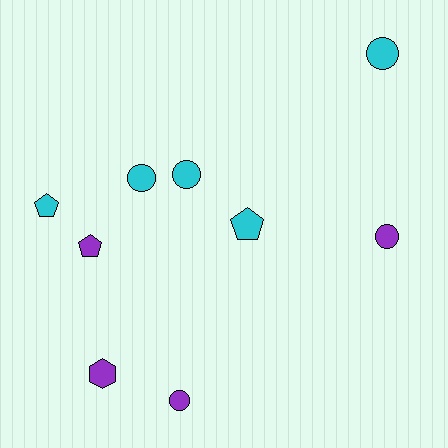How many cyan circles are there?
There are 3 cyan circles.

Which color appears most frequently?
Cyan, with 5 objects.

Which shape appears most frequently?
Circle, with 5 objects.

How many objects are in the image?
There are 9 objects.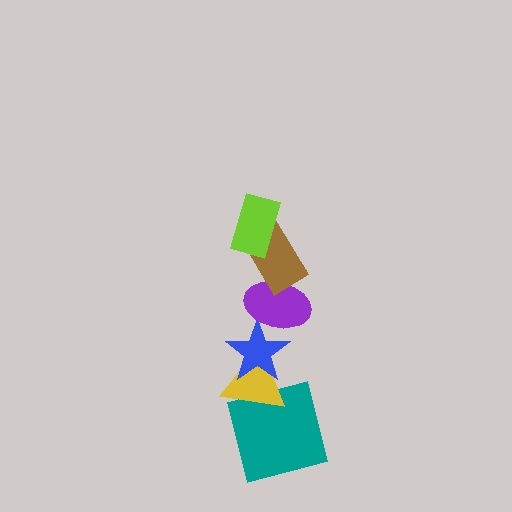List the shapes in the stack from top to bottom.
From top to bottom: the lime rectangle, the brown rectangle, the purple ellipse, the blue star, the yellow triangle, the teal square.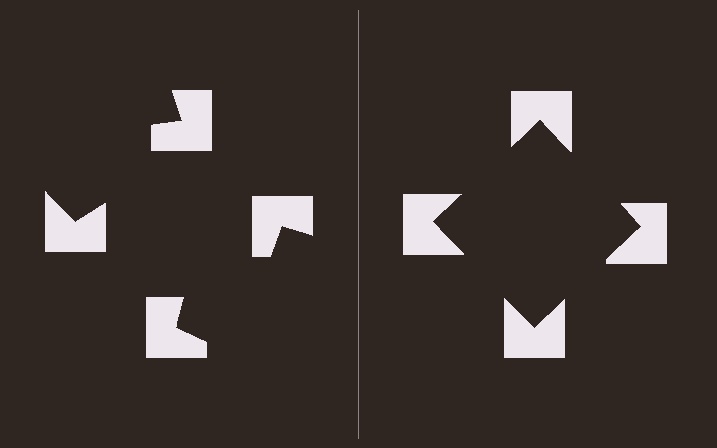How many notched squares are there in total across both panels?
8 — 4 on each side.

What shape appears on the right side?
An illusory square.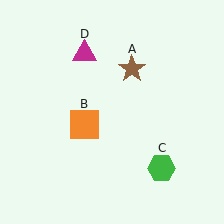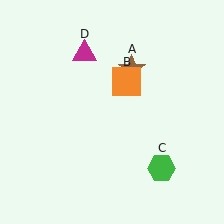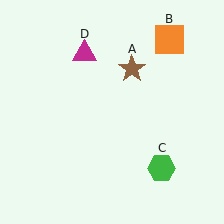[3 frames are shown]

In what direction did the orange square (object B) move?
The orange square (object B) moved up and to the right.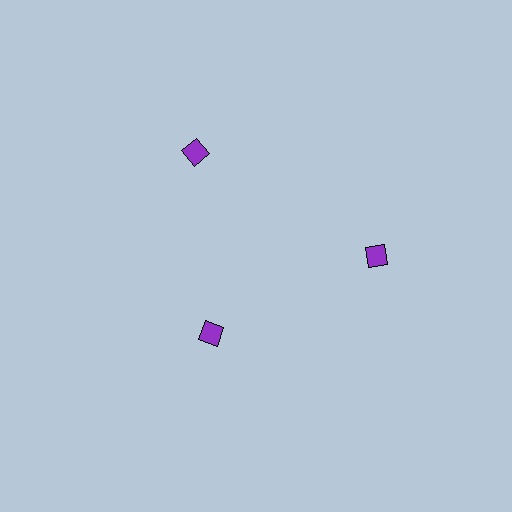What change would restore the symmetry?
The symmetry would be restored by moving it outward, back onto the ring so that all 3 diamonds sit at equal angles and equal distance from the center.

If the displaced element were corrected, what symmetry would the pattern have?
It would have 3-fold rotational symmetry — the pattern would map onto itself every 120 degrees.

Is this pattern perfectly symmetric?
No. The 3 purple diamonds are arranged in a ring, but one element near the 7 o'clock position is pulled inward toward the center, breaking the 3-fold rotational symmetry.